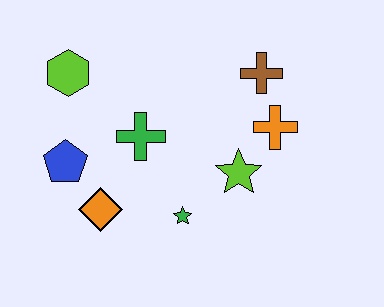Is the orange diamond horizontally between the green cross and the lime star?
No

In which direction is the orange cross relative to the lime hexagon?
The orange cross is to the right of the lime hexagon.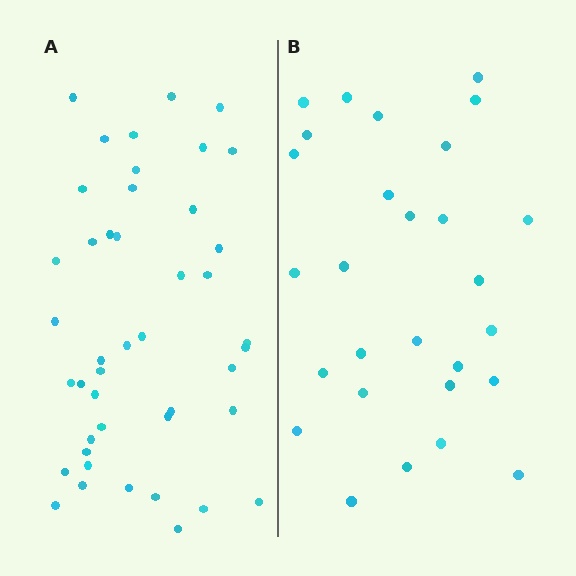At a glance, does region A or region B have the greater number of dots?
Region A (the left region) has more dots.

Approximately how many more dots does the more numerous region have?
Region A has approximately 15 more dots than region B.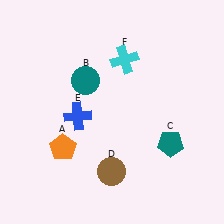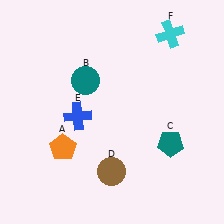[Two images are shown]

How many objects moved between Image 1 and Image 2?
1 object moved between the two images.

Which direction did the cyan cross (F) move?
The cyan cross (F) moved right.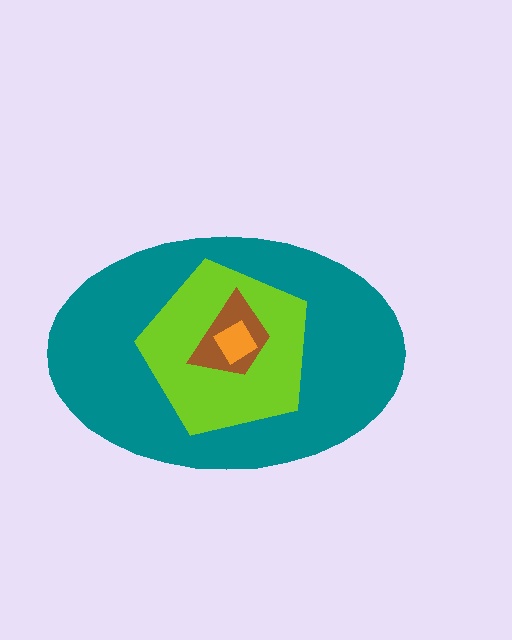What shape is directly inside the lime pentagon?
The brown trapezoid.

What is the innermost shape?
The orange diamond.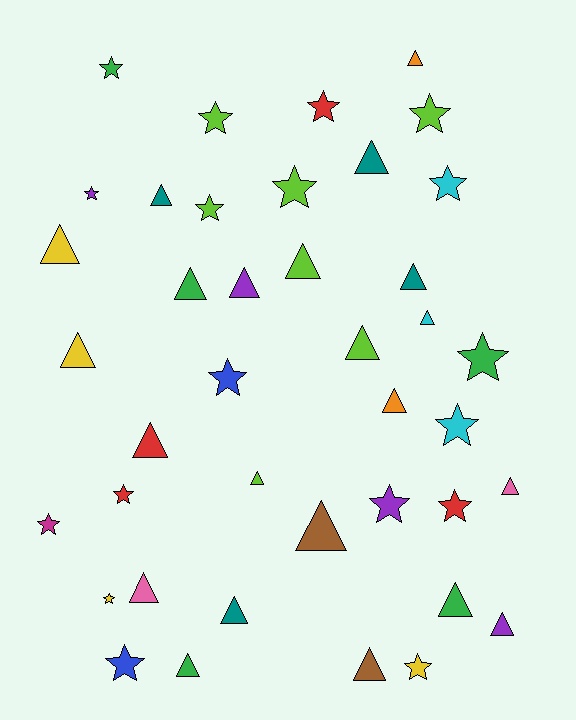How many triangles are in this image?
There are 22 triangles.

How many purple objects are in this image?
There are 4 purple objects.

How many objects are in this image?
There are 40 objects.